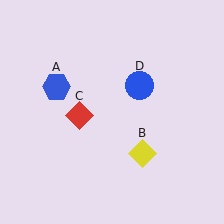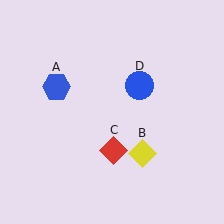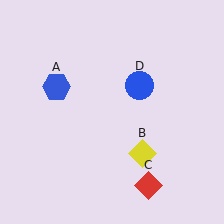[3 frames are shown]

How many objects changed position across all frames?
1 object changed position: red diamond (object C).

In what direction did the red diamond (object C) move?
The red diamond (object C) moved down and to the right.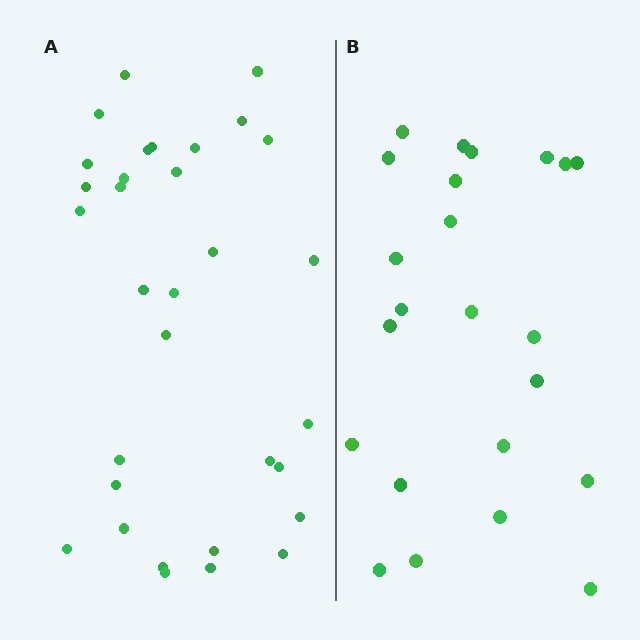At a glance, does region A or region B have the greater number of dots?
Region A (the left region) has more dots.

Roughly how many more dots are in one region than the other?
Region A has roughly 8 or so more dots than region B.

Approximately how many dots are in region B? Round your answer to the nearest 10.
About 20 dots. (The exact count is 23, which rounds to 20.)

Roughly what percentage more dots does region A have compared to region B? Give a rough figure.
About 40% more.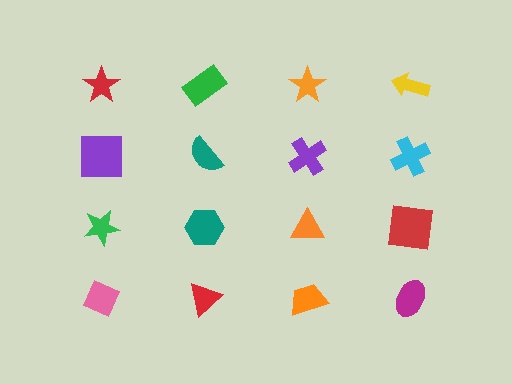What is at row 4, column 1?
A pink diamond.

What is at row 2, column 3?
A purple cross.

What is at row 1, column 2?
A green rectangle.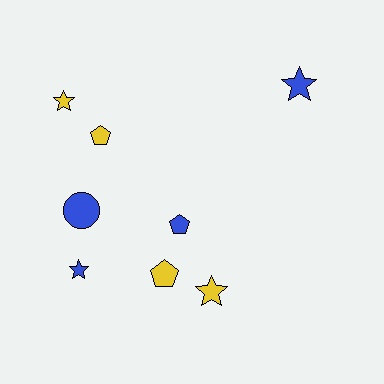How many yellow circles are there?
There are no yellow circles.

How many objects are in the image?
There are 8 objects.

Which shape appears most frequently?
Star, with 4 objects.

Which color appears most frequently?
Yellow, with 4 objects.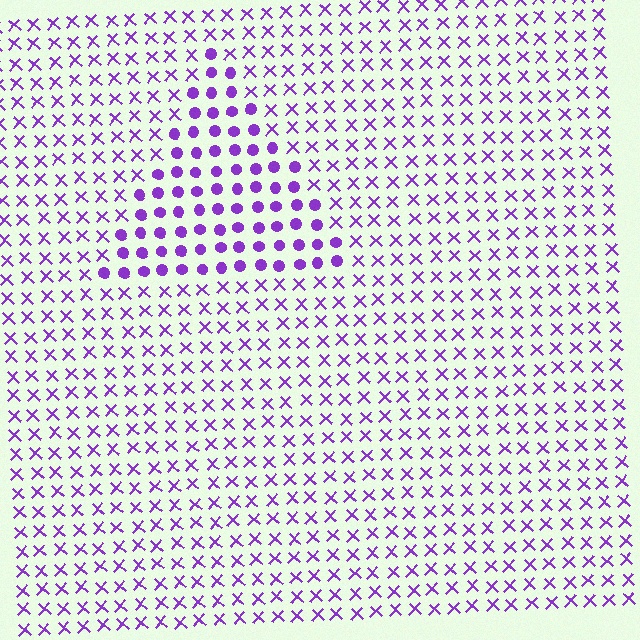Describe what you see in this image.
The image is filled with small purple elements arranged in a uniform grid. A triangle-shaped region contains circles, while the surrounding area contains X marks. The boundary is defined purely by the change in element shape.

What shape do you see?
I see a triangle.